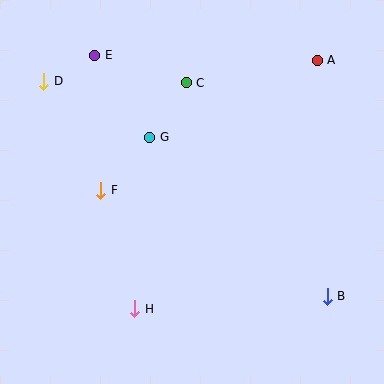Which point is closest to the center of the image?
Point G at (150, 137) is closest to the center.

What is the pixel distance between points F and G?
The distance between F and G is 72 pixels.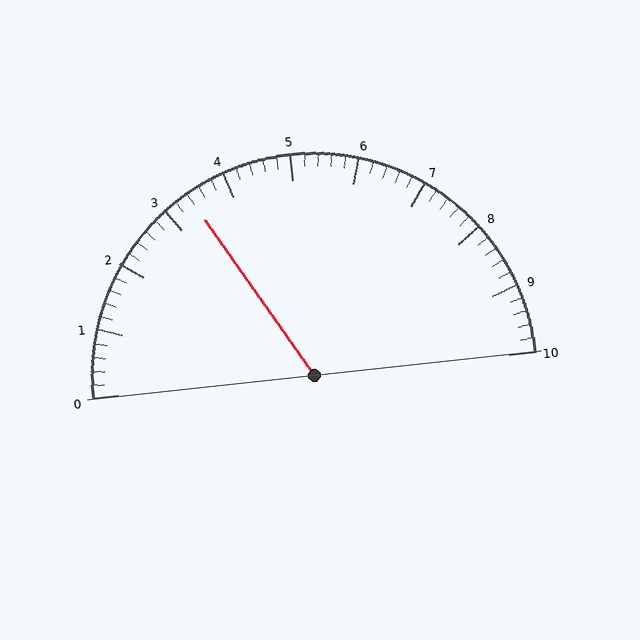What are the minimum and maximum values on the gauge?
The gauge ranges from 0 to 10.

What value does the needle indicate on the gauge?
The needle indicates approximately 3.4.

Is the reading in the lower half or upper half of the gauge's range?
The reading is in the lower half of the range (0 to 10).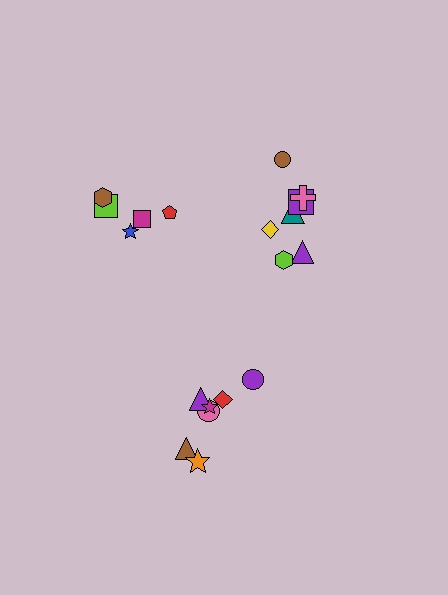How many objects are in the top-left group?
There are 5 objects.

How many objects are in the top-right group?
There are 7 objects.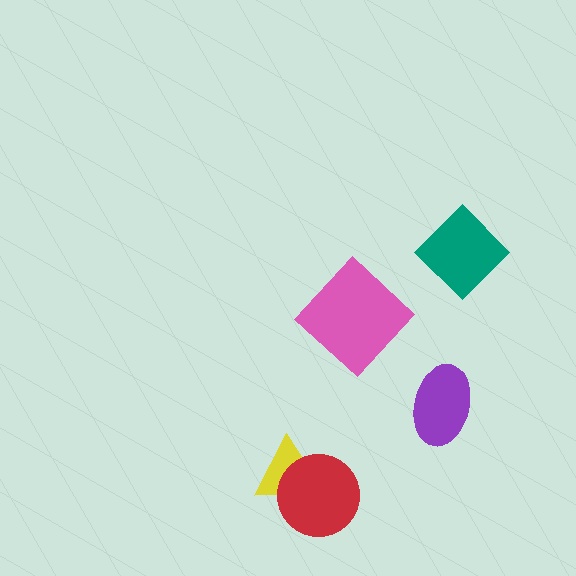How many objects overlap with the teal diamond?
0 objects overlap with the teal diamond.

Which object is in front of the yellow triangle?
The red circle is in front of the yellow triangle.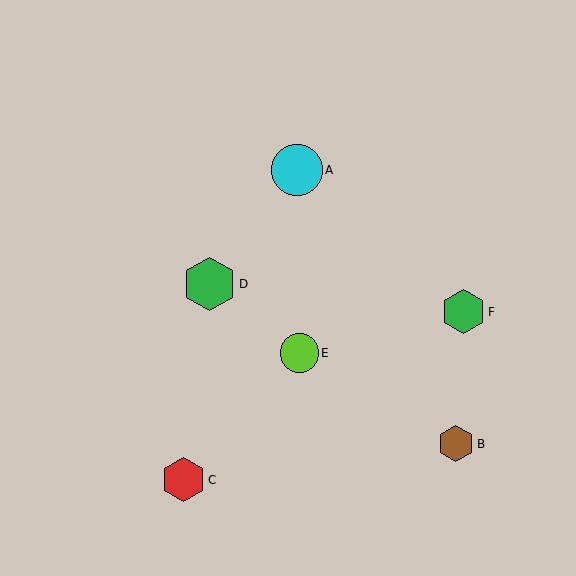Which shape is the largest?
The green hexagon (labeled D) is the largest.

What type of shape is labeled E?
Shape E is a lime circle.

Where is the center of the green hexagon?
The center of the green hexagon is at (210, 284).